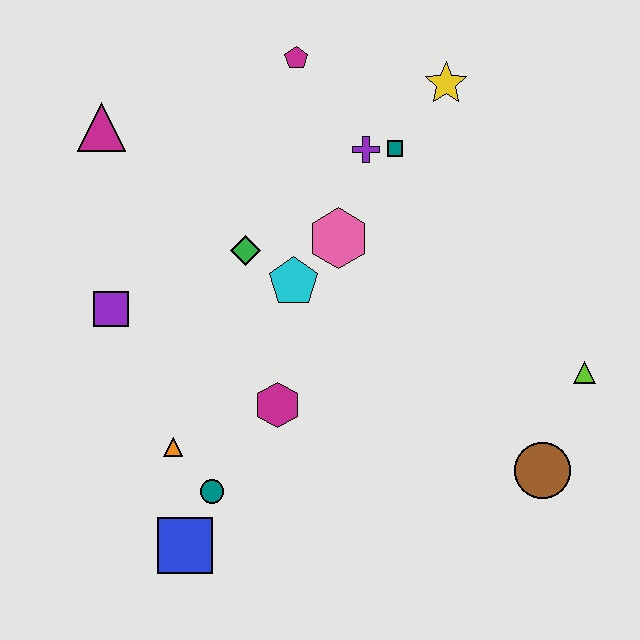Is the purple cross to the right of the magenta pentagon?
Yes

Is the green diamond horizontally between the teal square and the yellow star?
No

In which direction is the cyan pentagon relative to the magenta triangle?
The cyan pentagon is to the right of the magenta triangle.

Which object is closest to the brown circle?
The lime triangle is closest to the brown circle.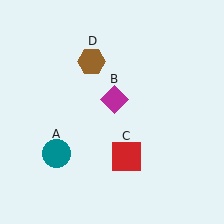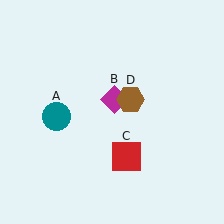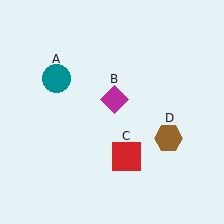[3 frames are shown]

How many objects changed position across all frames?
2 objects changed position: teal circle (object A), brown hexagon (object D).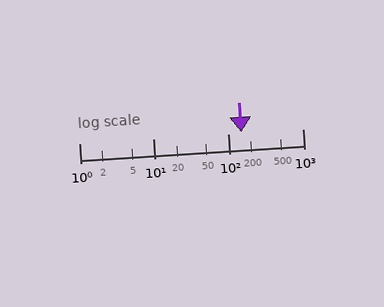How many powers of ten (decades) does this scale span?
The scale spans 3 decades, from 1 to 1000.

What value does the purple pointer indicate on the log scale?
The pointer indicates approximately 150.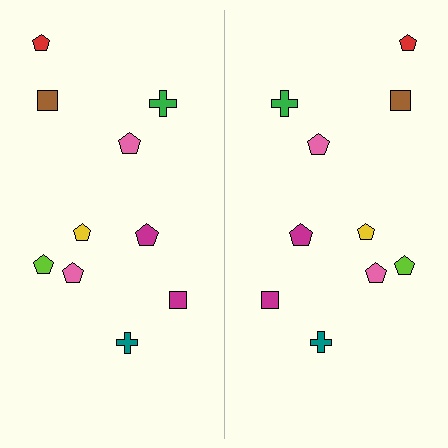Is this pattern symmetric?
Yes, this pattern has bilateral (reflection) symmetry.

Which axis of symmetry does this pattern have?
The pattern has a vertical axis of symmetry running through the center of the image.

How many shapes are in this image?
There are 20 shapes in this image.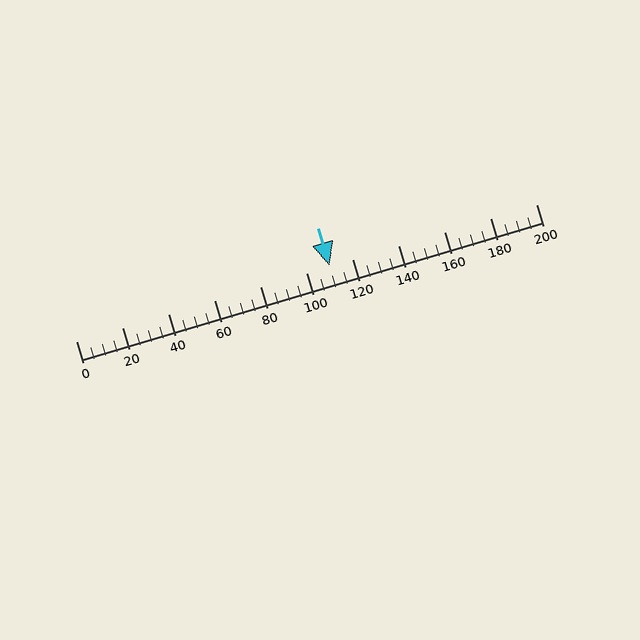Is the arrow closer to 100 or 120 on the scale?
The arrow is closer to 120.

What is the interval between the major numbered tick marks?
The major tick marks are spaced 20 units apart.